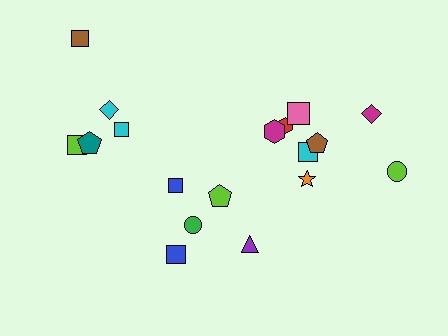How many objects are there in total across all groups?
There are 18 objects.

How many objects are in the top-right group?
There are 8 objects.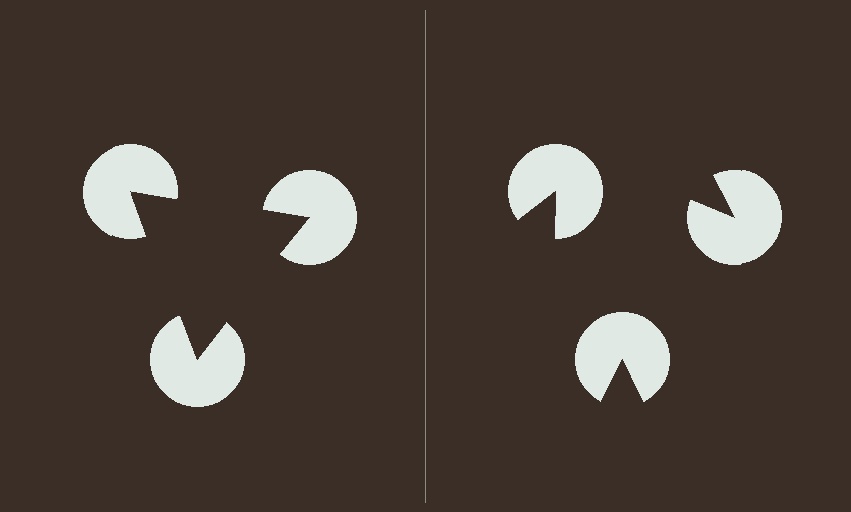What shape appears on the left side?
An illusory triangle.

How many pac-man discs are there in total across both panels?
6 — 3 on each side.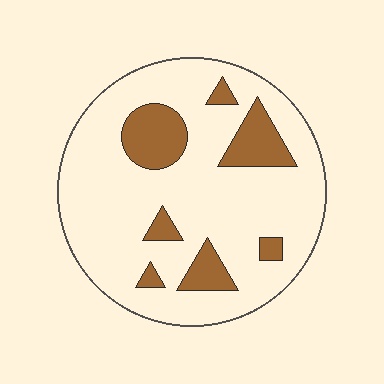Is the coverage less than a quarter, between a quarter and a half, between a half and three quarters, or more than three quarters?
Less than a quarter.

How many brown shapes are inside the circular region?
7.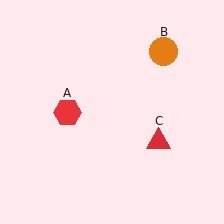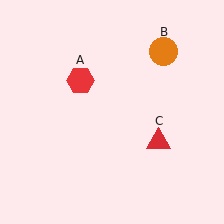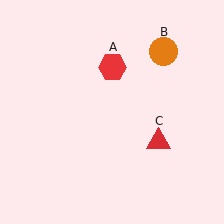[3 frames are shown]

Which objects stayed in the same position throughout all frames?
Orange circle (object B) and red triangle (object C) remained stationary.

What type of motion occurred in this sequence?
The red hexagon (object A) rotated clockwise around the center of the scene.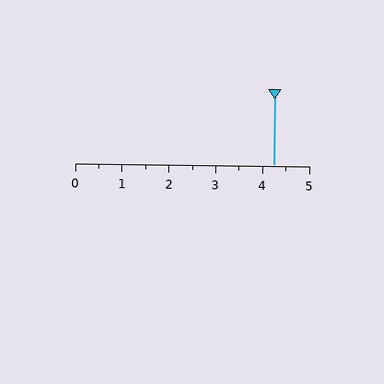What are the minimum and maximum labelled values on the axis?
The axis runs from 0 to 5.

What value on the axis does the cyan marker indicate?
The marker indicates approximately 4.2.